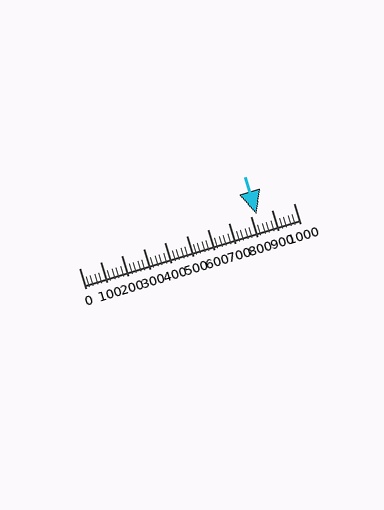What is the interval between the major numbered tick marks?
The major tick marks are spaced 100 units apart.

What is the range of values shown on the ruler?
The ruler shows values from 0 to 1000.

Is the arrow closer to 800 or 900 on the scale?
The arrow is closer to 800.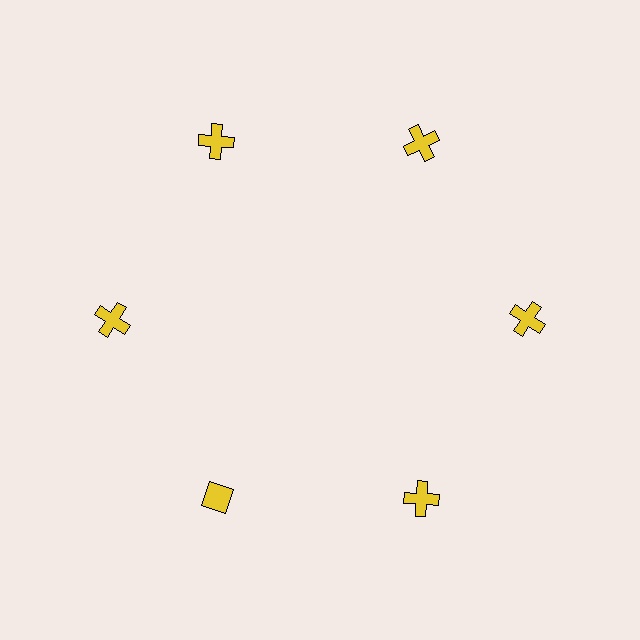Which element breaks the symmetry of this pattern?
The yellow diamond at roughly the 7 o'clock position breaks the symmetry. All other shapes are yellow crosses.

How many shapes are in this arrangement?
There are 6 shapes arranged in a ring pattern.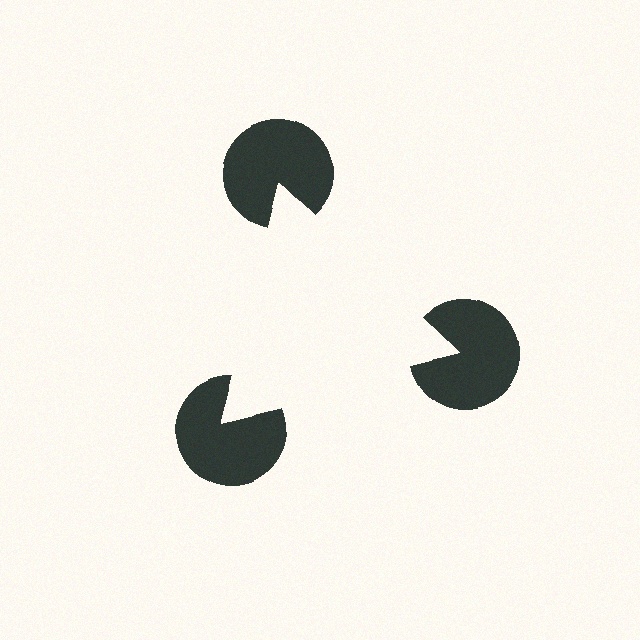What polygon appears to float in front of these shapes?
An illusory triangle — its edges are inferred from the aligned wedge cuts in the pac-man discs, not physically drawn.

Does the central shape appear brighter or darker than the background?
It typically appears slightly brighter than the background, even though no actual brightness change is drawn.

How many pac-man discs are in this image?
There are 3 — one at each vertex of the illusory triangle.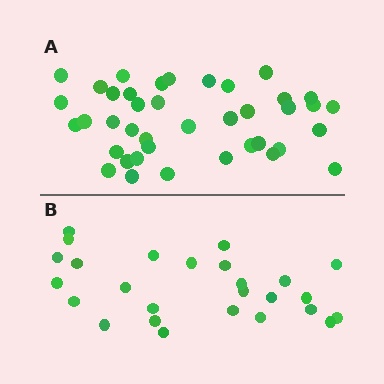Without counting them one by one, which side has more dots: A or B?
Region A (the top region) has more dots.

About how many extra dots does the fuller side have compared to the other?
Region A has approximately 15 more dots than region B.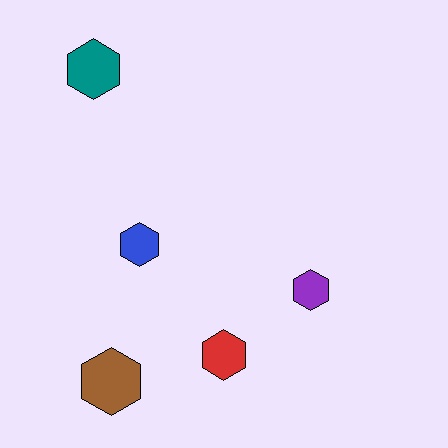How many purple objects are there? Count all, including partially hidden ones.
There is 1 purple object.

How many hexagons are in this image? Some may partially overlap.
There are 5 hexagons.